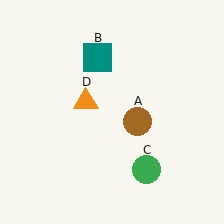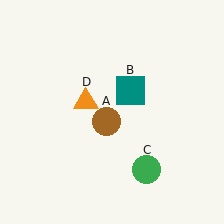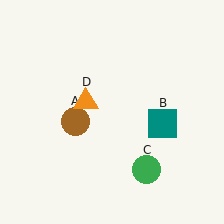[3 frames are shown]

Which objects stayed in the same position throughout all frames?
Green circle (object C) and orange triangle (object D) remained stationary.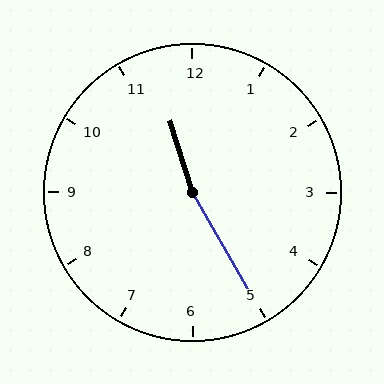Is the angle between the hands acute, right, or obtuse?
It is obtuse.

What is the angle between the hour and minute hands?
Approximately 168 degrees.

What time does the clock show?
11:25.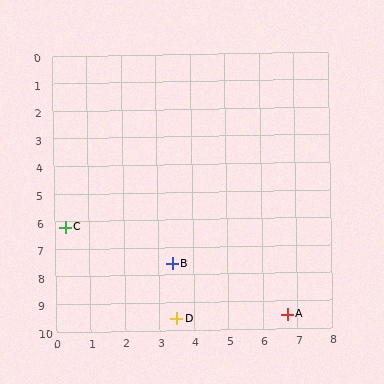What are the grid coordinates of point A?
Point A is at approximately (6.7, 9.5).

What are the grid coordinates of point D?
Point D is at approximately (3.5, 9.6).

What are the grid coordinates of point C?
Point C is at approximately (0.3, 6.2).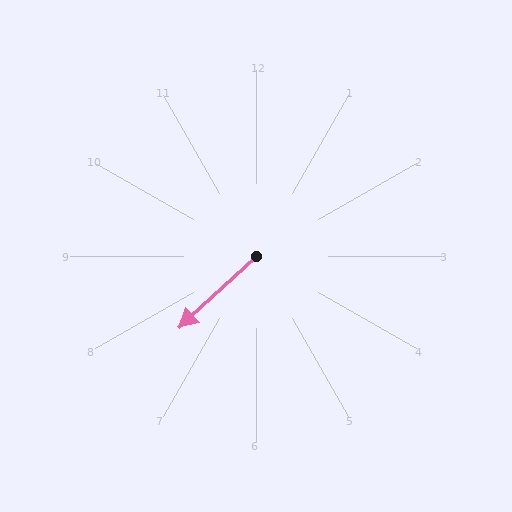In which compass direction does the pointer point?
Southwest.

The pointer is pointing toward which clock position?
Roughly 8 o'clock.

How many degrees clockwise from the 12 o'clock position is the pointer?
Approximately 227 degrees.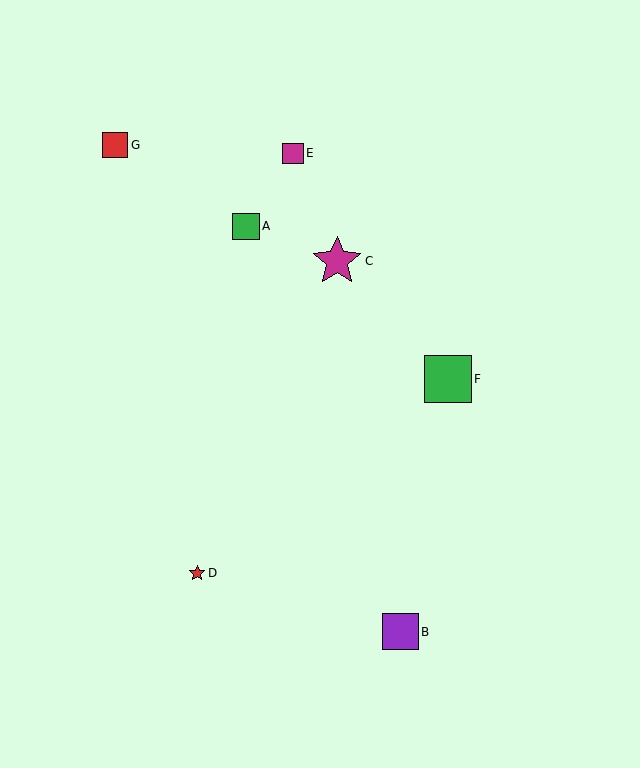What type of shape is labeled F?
Shape F is a green square.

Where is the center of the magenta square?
The center of the magenta square is at (293, 153).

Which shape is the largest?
The magenta star (labeled C) is the largest.